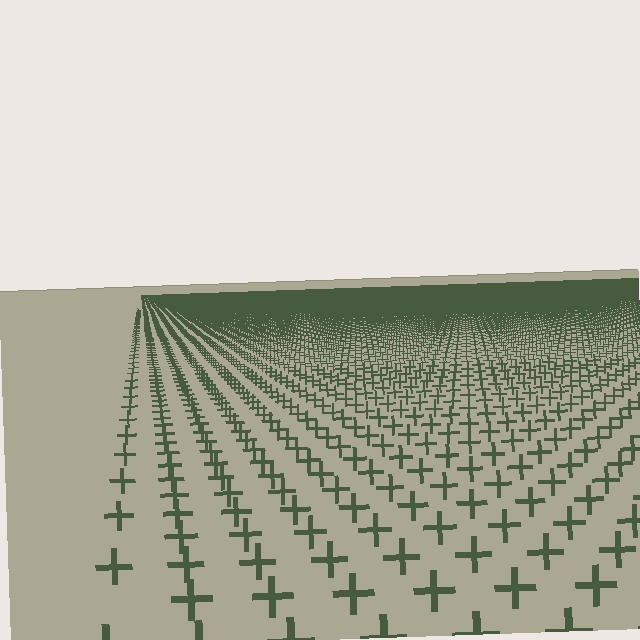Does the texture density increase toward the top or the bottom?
Density increases toward the top.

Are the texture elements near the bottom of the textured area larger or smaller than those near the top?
Larger. Near the bottom, elements are closer to the viewer and appear at a bigger on-screen size.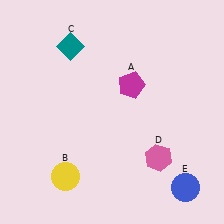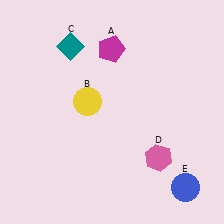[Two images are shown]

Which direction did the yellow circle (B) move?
The yellow circle (B) moved up.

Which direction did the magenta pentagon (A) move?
The magenta pentagon (A) moved up.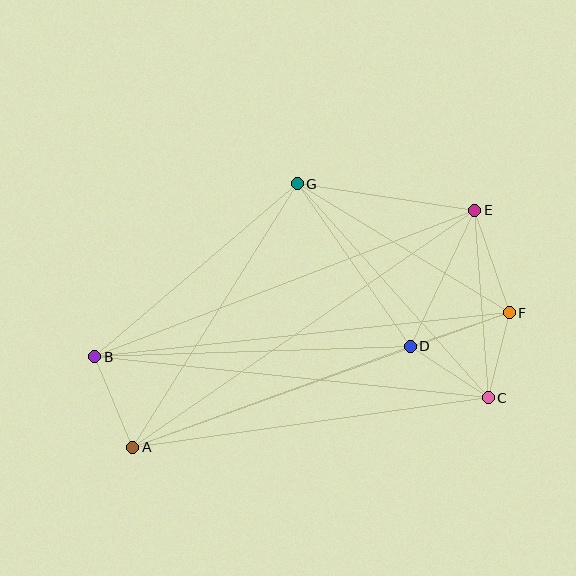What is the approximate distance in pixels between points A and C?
The distance between A and C is approximately 359 pixels.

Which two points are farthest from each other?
Points B and F are farthest from each other.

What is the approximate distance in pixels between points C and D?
The distance between C and D is approximately 94 pixels.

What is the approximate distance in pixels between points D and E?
The distance between D and E is approximately 151 pixels.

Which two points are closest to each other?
Points C and F are closest to each other.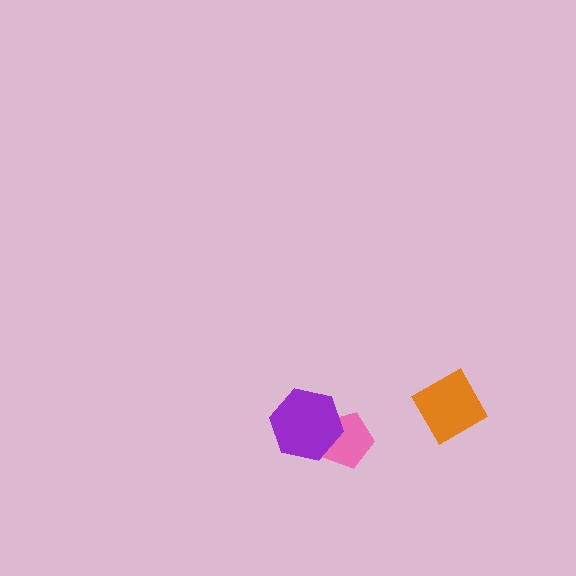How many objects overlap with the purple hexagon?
1 object overlaps with the purple hexagon.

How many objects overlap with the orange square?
0 objects overlap with the orange square.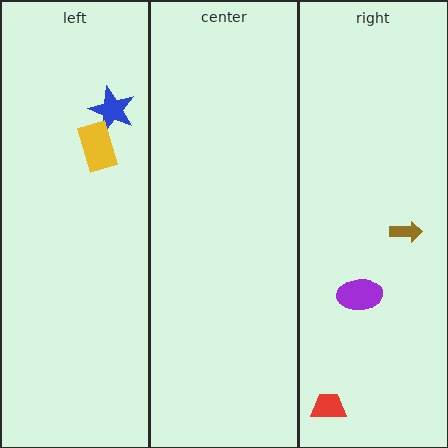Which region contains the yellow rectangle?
The left region.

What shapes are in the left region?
The blue star, the yellow rectangle.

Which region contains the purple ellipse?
The right region.